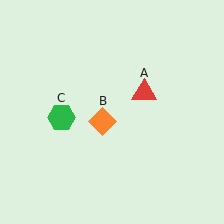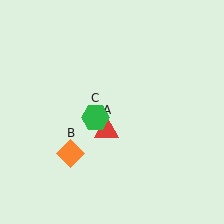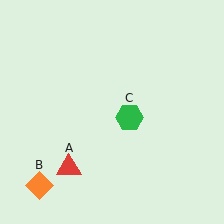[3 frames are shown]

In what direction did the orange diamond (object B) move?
The orange diamond (object B) moved down and to the left.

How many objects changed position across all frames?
3 objects changed position: red triangle (object A), orange diamond (object B), green hexagon (object C).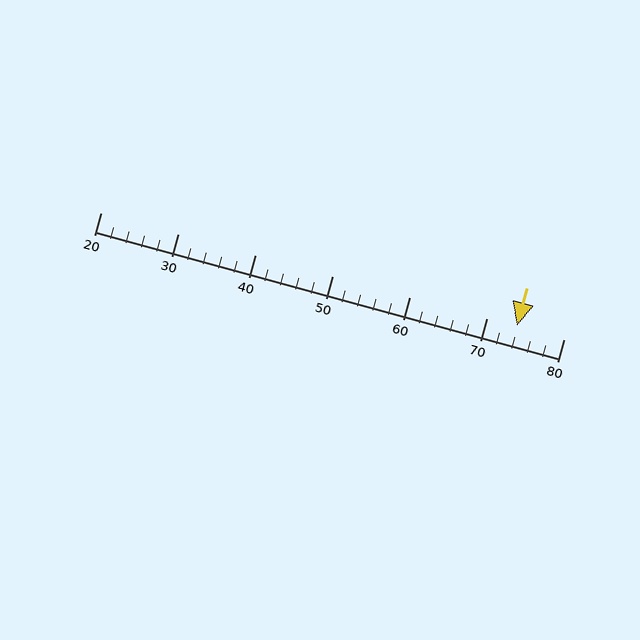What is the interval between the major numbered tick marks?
The major tick marks are spaced 10 units apart.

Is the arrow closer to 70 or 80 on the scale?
The arrow is closer to 70.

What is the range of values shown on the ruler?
The ruler shows values from 20 to 80.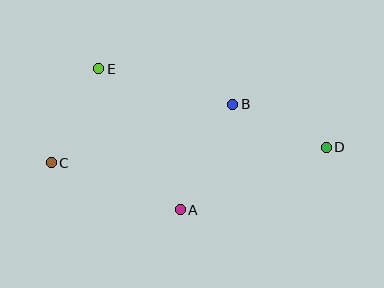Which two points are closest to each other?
Points B and D are closest to each other.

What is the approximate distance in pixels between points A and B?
The distance between A and B is approximately 118 pixels.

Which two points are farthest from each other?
Points C and D are farthest from each other.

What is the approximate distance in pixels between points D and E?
The distance between D and E is approximately 240 pixels.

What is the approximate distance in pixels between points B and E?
The distance between B and E is approximately 138 pixels.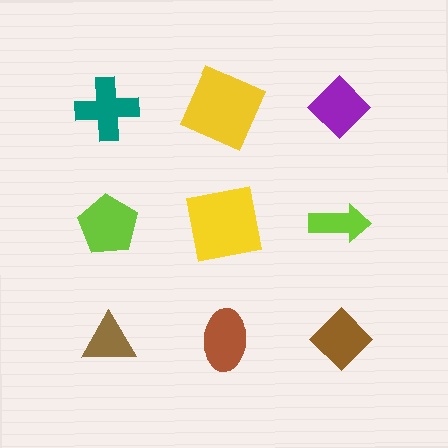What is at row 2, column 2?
A yellow square.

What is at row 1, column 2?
A yellow square.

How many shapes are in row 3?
3 shapes.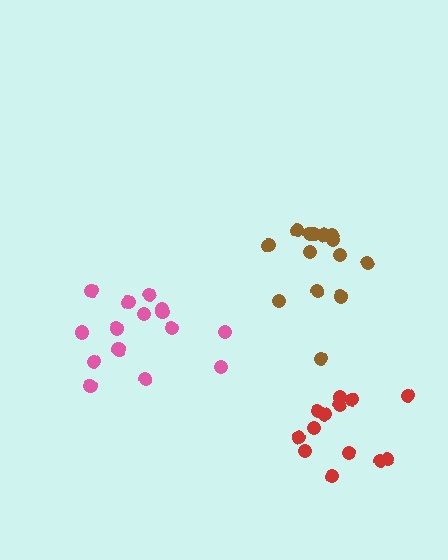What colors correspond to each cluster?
The clusters are colored: brown, red, pink.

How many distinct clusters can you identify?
There are 3 distinct clusters.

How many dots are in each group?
Group 1: 14 dots, Group 2: 13 dots, Group 3: 15 dots (42 total).